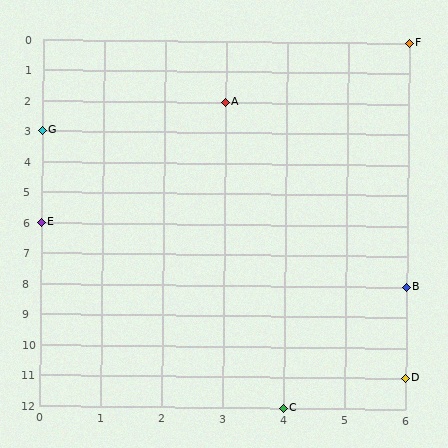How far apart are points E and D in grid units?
Points E and D are 6 columns and 5 rows apart (about 7.8 grid units diagonally).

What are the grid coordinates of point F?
Point F is at grid coordinates (6, 0).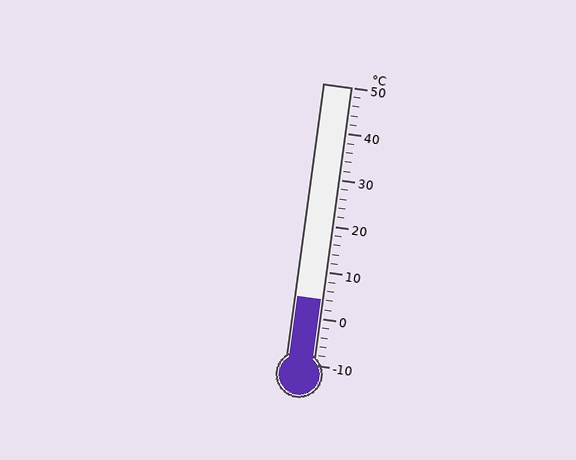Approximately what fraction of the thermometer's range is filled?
The thermometer is filled to approximately 25% of its range.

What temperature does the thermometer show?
The thermometer shows approximately 4°C.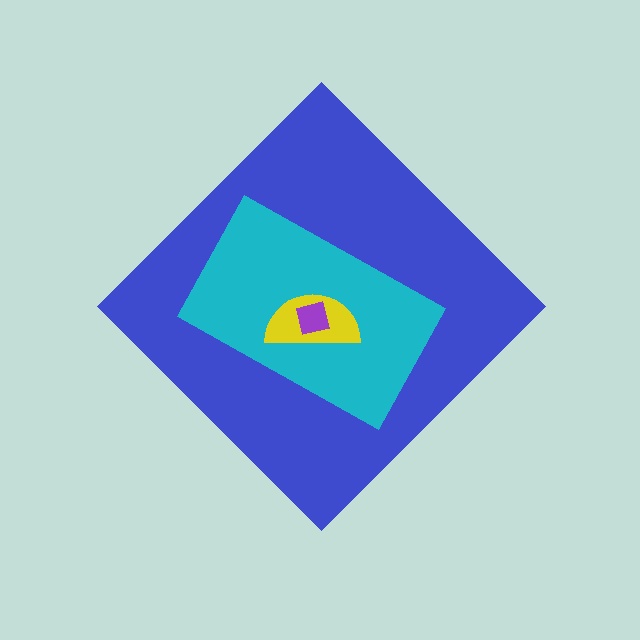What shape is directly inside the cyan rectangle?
The yellow semicircle.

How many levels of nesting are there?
4.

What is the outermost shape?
The blue diamond.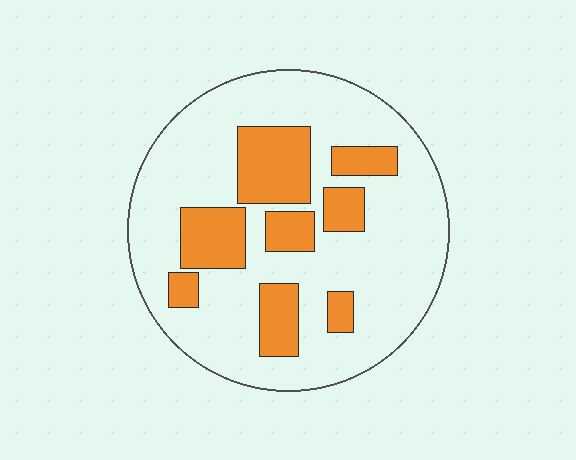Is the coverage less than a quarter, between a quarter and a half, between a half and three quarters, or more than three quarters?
Between a quarter and a half.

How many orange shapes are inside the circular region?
8.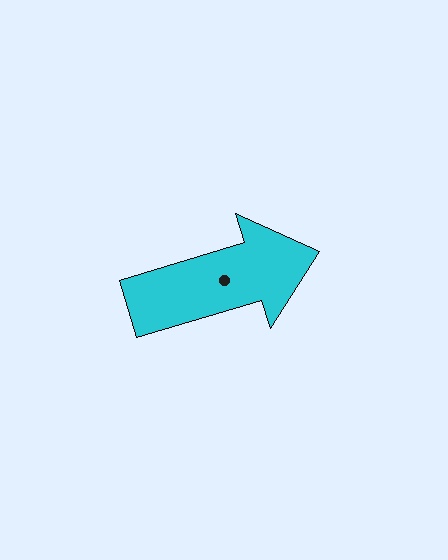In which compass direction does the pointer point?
East.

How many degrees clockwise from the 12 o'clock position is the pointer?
Approximately 73 degrees.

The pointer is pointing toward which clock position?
Roughly 2 o'clock.